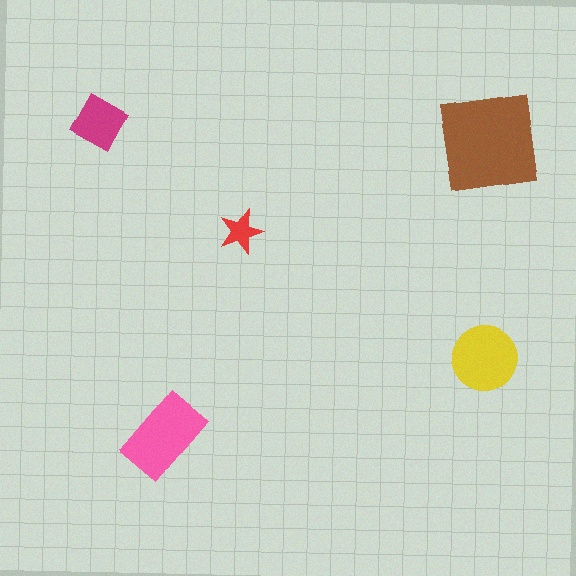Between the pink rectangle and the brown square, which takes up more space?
The brown square.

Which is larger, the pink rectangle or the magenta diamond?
The pink rectangle.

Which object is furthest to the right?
The brown square is rightmost.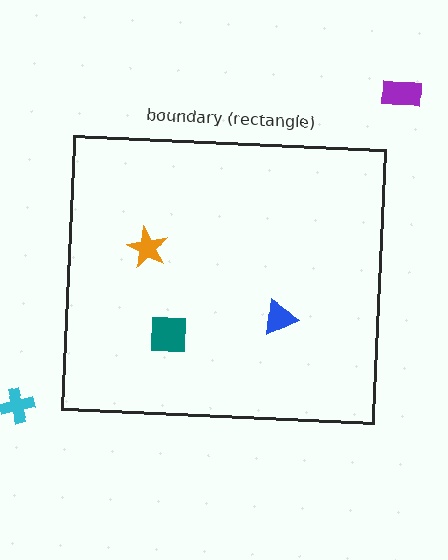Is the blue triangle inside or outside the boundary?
Inside.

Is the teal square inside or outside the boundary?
Inside.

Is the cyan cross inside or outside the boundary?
Outside.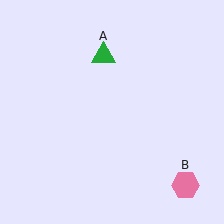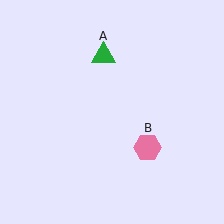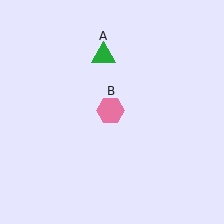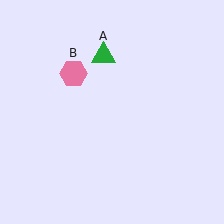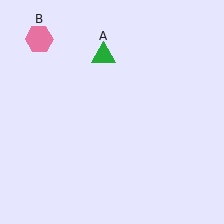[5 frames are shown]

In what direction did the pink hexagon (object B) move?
The pink hexagon (object B) moved up and to the left.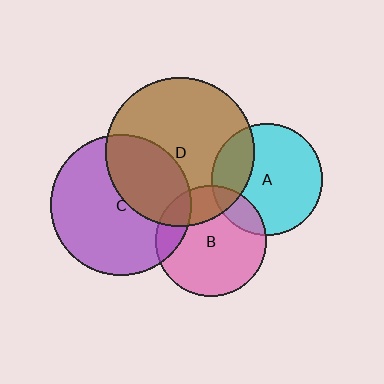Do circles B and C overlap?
Yes.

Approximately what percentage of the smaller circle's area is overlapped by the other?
Approximately 15%.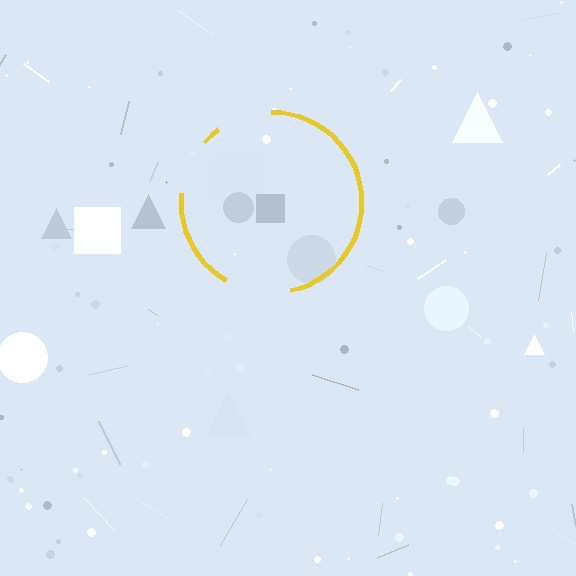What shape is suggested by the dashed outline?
The dashed outline suggests a circle.